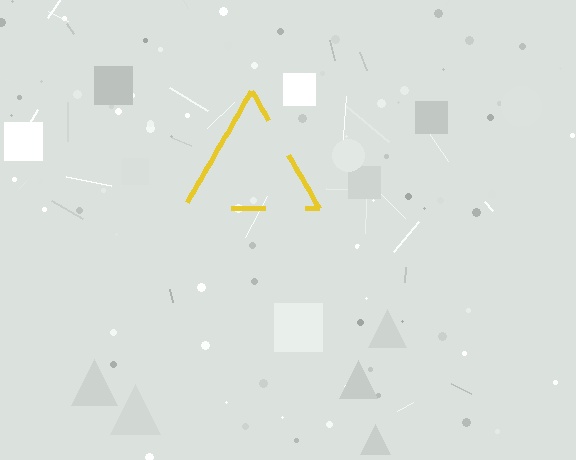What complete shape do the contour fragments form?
The contour fragments form a triangle.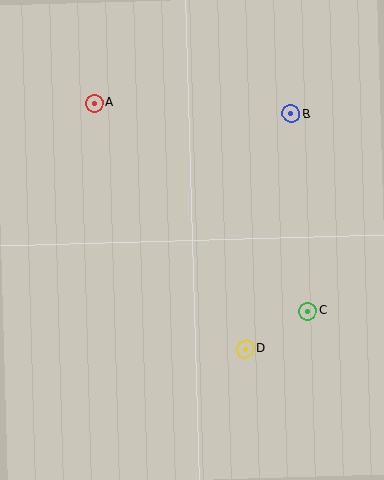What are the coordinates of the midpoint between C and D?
The midpoint between C and D is at (277, 330).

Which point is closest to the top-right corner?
Point B is closest to the top-right corner.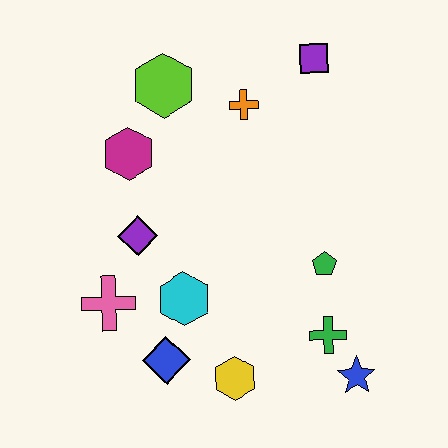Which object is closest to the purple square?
The orange cross is closest to the purple square.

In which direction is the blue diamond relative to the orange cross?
The blue diamond is below the orange cross.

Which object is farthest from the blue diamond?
The purple square is farthest from the blue diamond.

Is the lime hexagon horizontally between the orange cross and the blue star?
No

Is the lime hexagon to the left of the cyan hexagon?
Yes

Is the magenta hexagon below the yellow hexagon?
No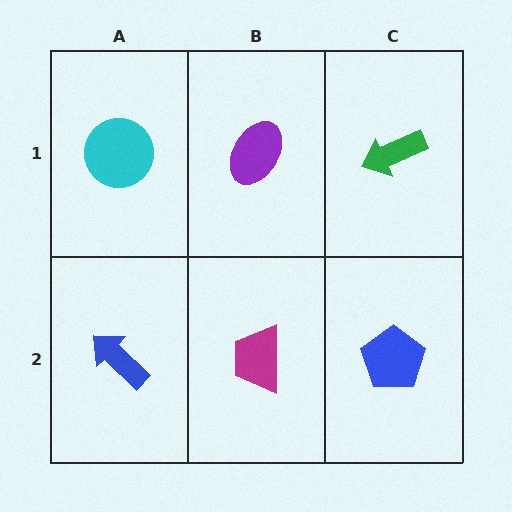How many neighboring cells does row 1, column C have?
2.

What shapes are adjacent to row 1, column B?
A magenta trapezoid (row 2, column B), a cyan circle (row 1, column A), a green arrow (row 1, column C).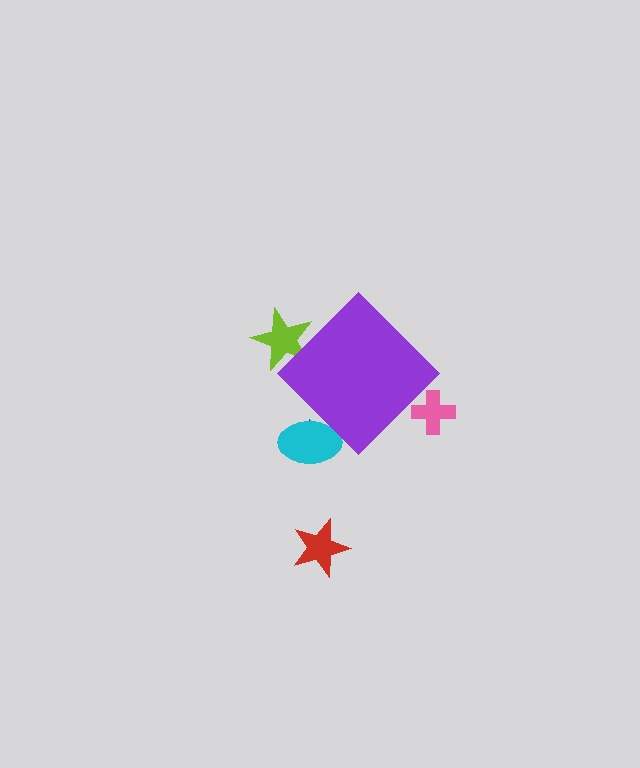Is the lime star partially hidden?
Yes, the lime star is partially hidden behind the purple diamond.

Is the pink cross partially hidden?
Yes, the pink cross is partially hidden behind the purple diamond.